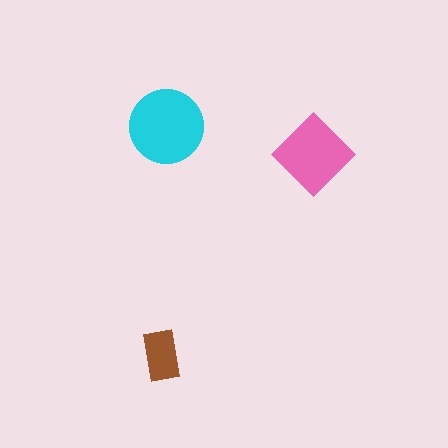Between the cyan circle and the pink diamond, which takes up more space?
The cyan circle.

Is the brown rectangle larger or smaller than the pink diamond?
Smaller.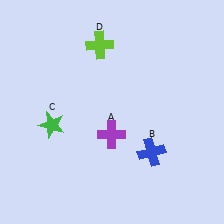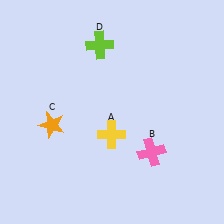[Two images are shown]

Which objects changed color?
A changed from purple to yellow. B changed from blue to pink. C changed from green to orange.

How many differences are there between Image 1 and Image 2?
There are 3 differences between the two images.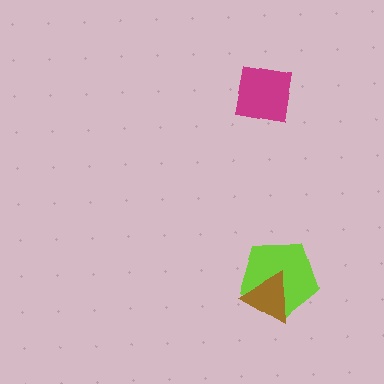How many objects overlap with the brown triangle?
1 object overlaps with the brown triangle.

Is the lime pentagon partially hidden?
Yes, it is partially covered by another shape.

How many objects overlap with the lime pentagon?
1 object overlaps with the lime pentagon.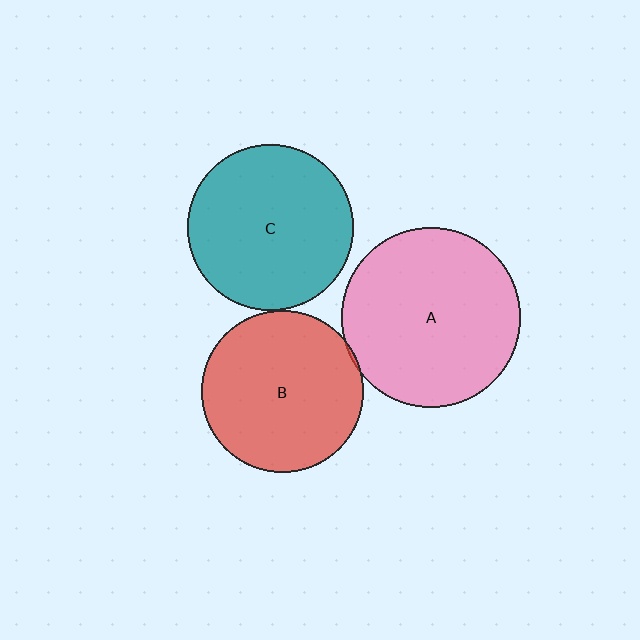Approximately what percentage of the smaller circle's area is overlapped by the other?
Approximately 5%.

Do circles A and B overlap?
Yes.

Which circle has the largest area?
Circle A (pink).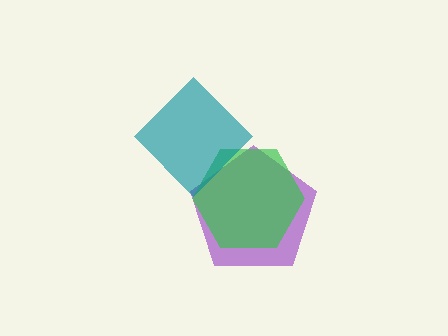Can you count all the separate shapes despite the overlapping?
Yes, there are 3 separate shapes.